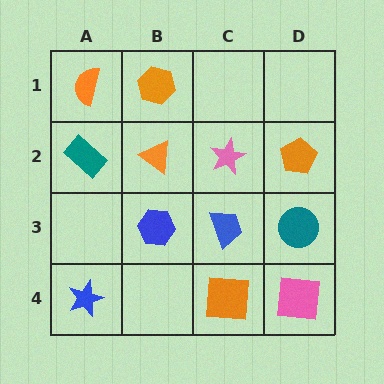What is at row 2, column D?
An orange pentagon.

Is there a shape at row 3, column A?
No, that cell is empty.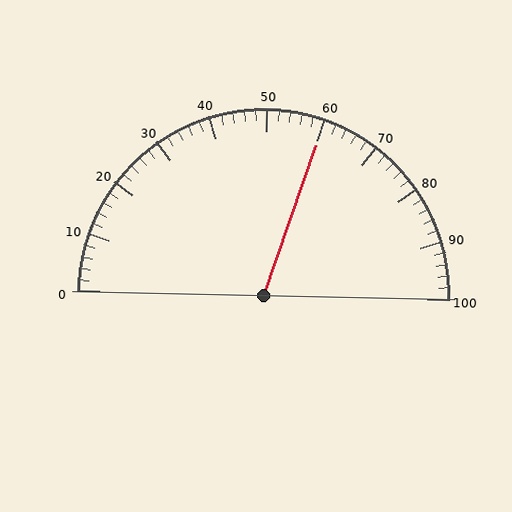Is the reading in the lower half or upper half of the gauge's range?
The reading is in the upper half of the range (0 to 100).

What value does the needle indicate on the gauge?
The needle indicates approximately 60.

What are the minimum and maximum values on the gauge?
The gauge ranges from 0 to 100.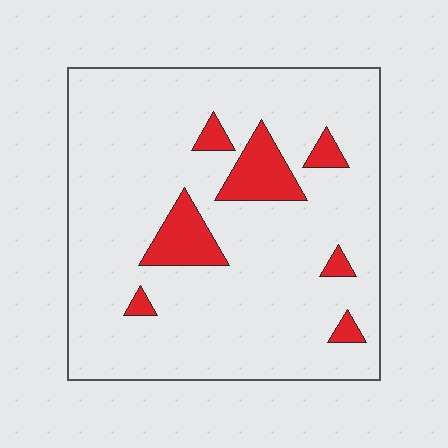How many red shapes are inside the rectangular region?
7.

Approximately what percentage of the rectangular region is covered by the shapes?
Approximately 10%.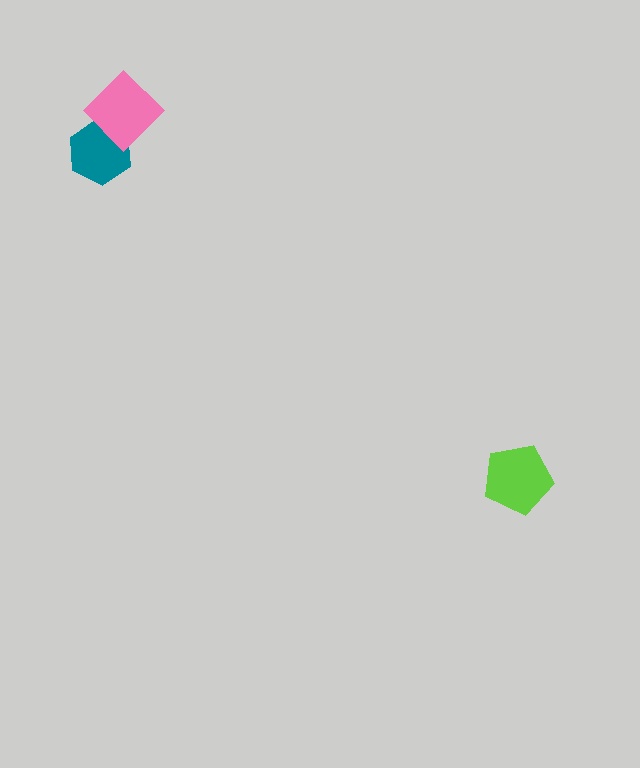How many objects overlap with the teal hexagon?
1 object overlaps with the teal hexagon.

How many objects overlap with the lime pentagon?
0 objects overlap with the lime pentagon.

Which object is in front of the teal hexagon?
The pink diamond is in front of the teal hexagon.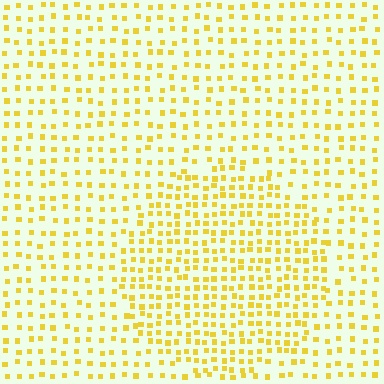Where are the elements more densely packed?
The elements are more densely packed inside the circle boundary.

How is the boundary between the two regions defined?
The boundary is defined by a change in element density (approximately 1.7x ratio). All elements are the same color, size, and shape.